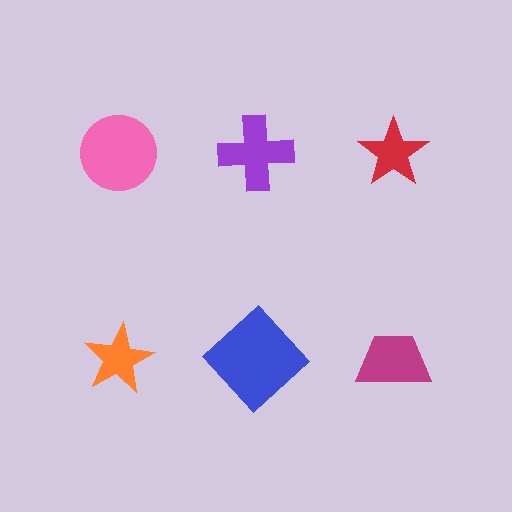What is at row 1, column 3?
A red star.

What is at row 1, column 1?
A pink circle.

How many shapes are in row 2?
3 shapes.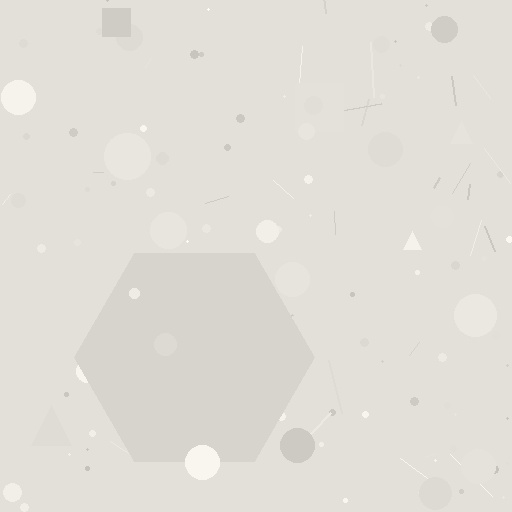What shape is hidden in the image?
A hexagon is hidden in the image.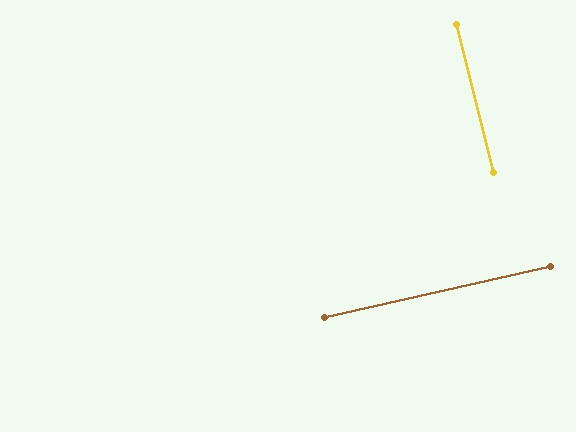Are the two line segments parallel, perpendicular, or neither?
Perpendicular — they meet at approximately 89°.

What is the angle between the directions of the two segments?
Approximately 89 degrees.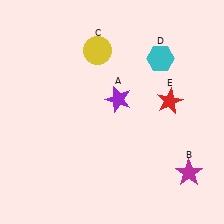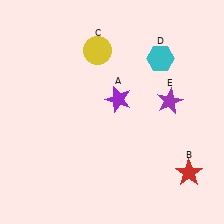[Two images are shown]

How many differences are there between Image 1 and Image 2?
There are 2 differences between the two images.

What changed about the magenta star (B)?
In Image 1, B is magenta. In Image 2, it changed to red.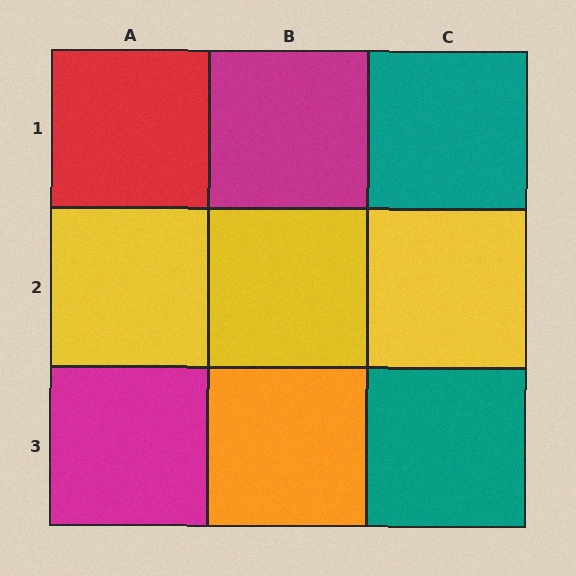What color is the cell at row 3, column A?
Magenta.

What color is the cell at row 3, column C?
Teal.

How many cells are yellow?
3 cells are yellow.